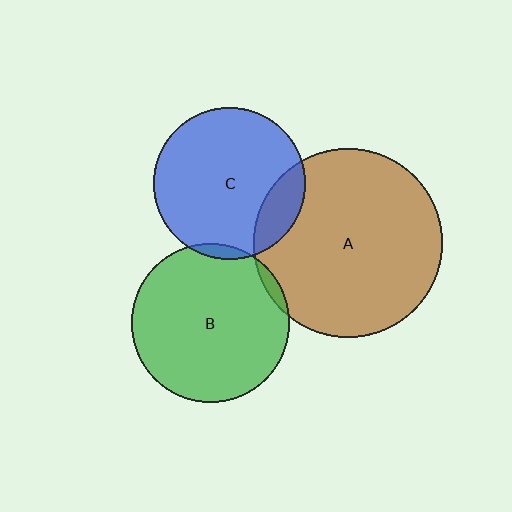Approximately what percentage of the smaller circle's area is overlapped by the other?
Approximately 15%.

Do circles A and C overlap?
Yes.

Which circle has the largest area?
Circle A (brown).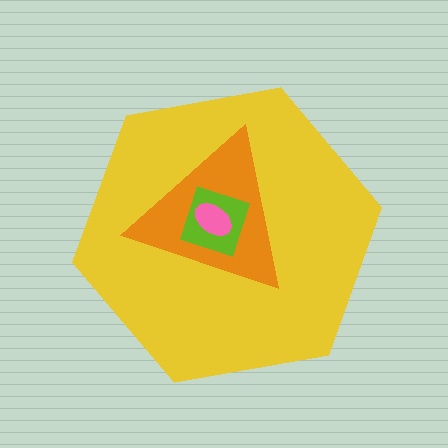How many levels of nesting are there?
4.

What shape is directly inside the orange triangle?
The lime diamond.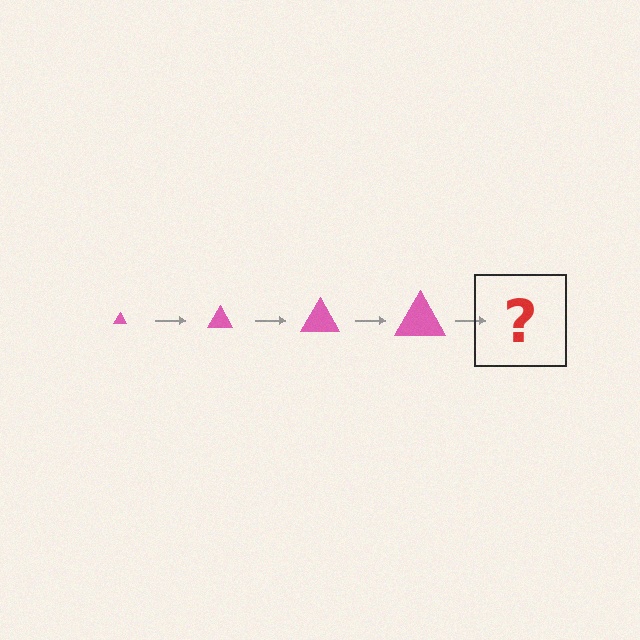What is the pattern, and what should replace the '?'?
The pattern is that the triangle gets progressively larger each step. The '?' should be a pink triangle, larger than the previous one.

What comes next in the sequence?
The next element should be a pink triangle, larger than the previous one.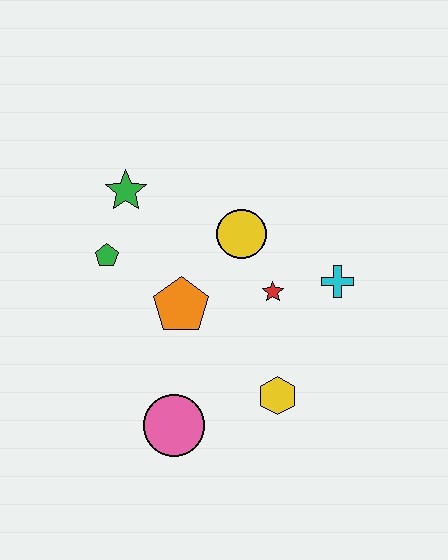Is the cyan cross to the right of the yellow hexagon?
Yes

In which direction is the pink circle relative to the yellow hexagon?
The pink circle is to the left of the yellow hexagon.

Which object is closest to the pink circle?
The yellow hexagon is closest to the pink circle.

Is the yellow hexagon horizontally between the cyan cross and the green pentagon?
Yes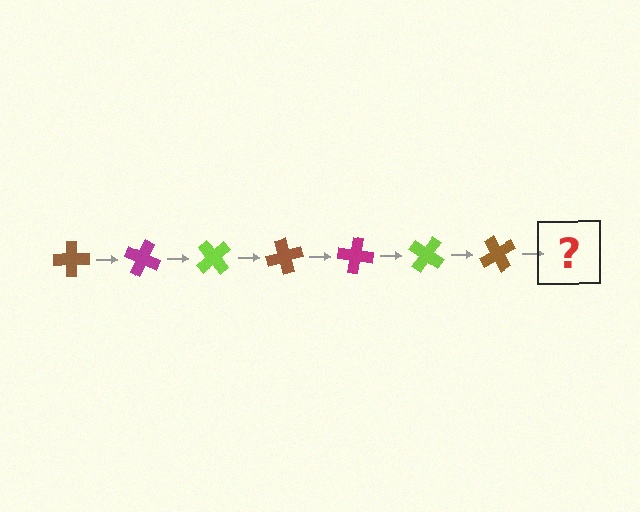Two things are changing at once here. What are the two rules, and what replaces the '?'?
The two rules are that it rotates 25 degrees each step and the color cycles through brown, magenta, and lime. The '?' should be a magenta cross, rotated 175 degrees from the start.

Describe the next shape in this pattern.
It should be a magenta cross, rotated 175 degrees from the start.